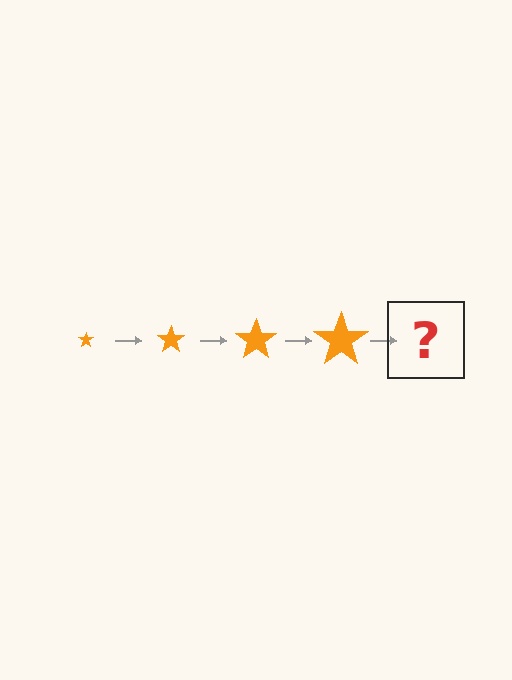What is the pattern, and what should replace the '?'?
The pattern is that the star gets progressively larger each step. The '?' should be an orange star, larger than the previous one.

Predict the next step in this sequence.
The next step is an orange star, larger than the previous one.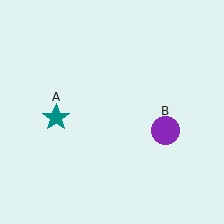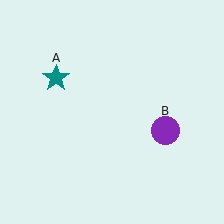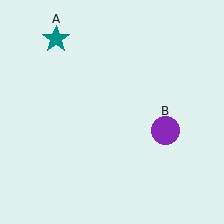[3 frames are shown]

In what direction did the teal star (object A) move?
The teal star (object A) moved up.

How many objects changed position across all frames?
1 object changed position: teal star (object A).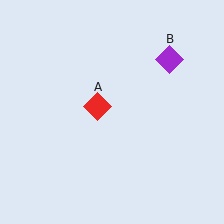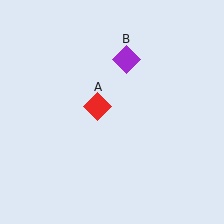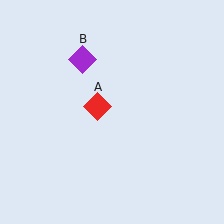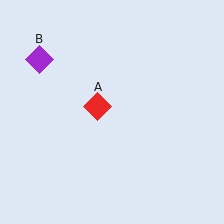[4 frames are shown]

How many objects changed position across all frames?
1 object changed position: purple diamond (object B).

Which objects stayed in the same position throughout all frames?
Red diamond (object A) remained stationary.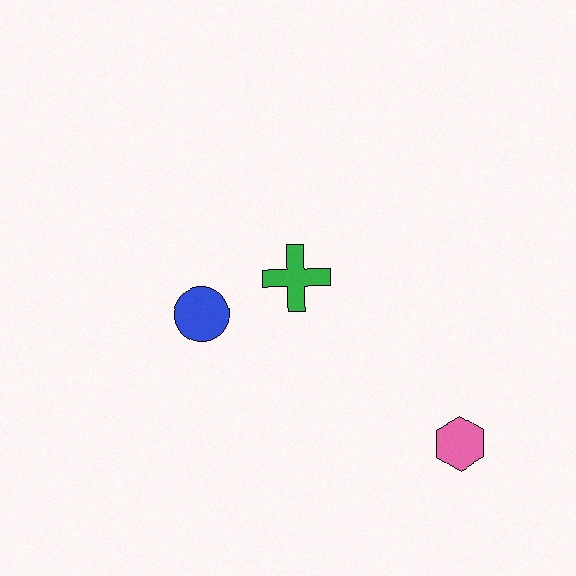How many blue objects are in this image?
There is 1 blue object.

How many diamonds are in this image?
There are no diamonds.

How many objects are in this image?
There are 3 objects.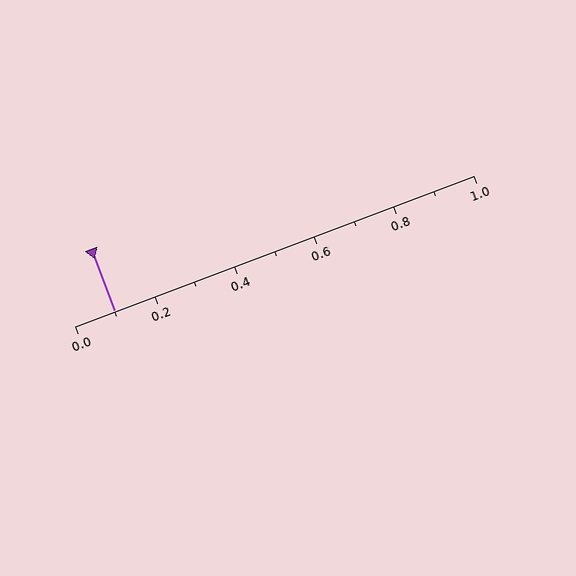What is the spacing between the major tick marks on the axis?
The major ticks are spaced 0.2 apart.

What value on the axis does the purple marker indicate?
The marker indicates approximately 0.1.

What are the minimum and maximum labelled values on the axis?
The axis runs from 0.0 to 1.0.